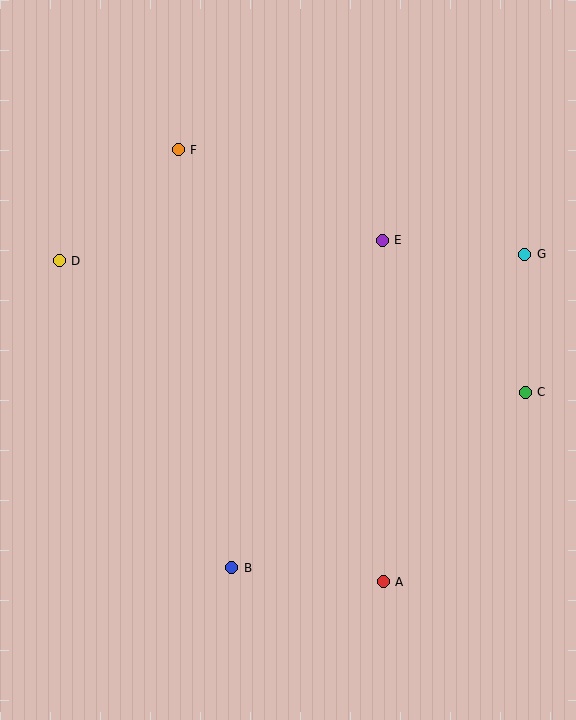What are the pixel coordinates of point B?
Point B is at (232, 568).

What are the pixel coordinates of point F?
Point F is at (178, 150).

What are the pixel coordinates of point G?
Point G is at (525, 254).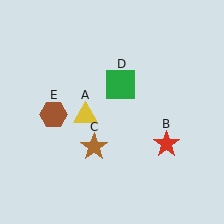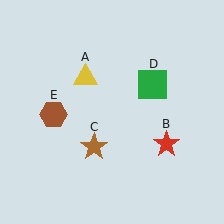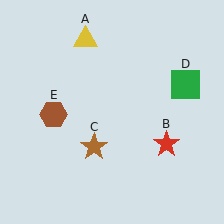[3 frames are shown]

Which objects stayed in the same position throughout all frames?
Red star (object B) and brown star (object C) and brown hexagon (object E) remained stationary.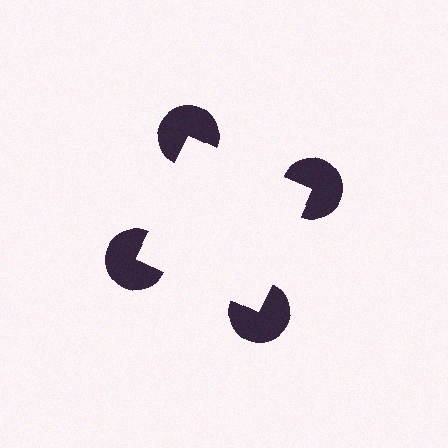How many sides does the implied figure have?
4 sides.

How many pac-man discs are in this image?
There are 4 — one at each vertex of the illusory square.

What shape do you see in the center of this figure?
An illusory square — its edges are inferred from the aligned wedge cuts in the pac-man discs, not physically drawn.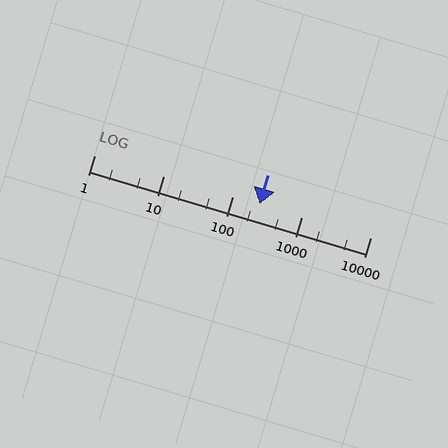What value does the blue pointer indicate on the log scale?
The pointer indicates approximately 250.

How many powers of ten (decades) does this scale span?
The scale spans 4 decades, from 1 to 10000.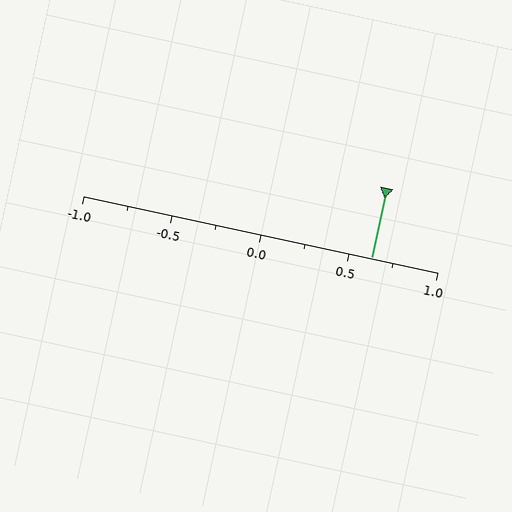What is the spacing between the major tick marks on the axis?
The major ticks are spaced 0.5 apart.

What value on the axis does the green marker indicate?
The marker indicates approximately 0.62.